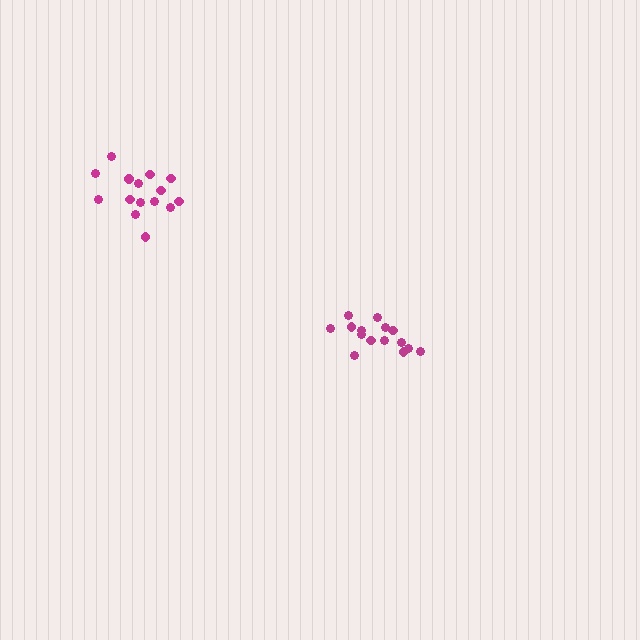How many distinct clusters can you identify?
There are 2 distinct clusters.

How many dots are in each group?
Group 1: 15 dots, Group 2: 15 dots (30 total).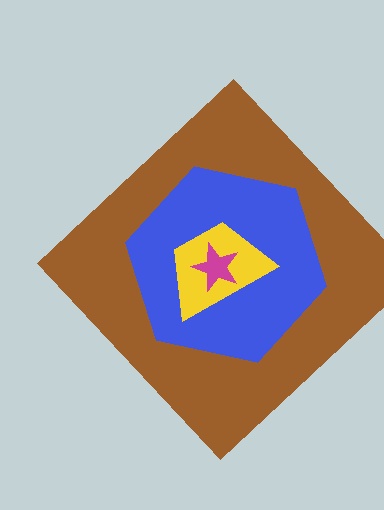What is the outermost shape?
The brown diamond.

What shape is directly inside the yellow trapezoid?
The magenta star.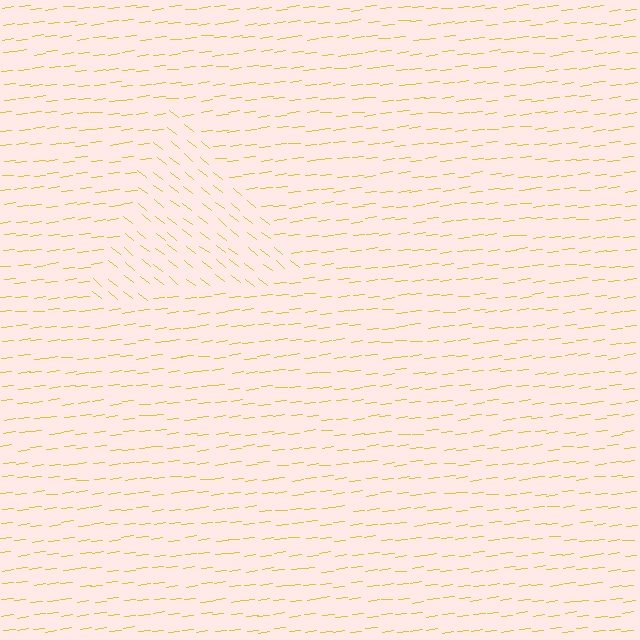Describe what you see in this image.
The image is filled with small yellow line segments. A triangle region in the image has lines oriented differently from the surrounding lines, creating a visible texture boundary.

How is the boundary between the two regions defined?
The boundary is defined purely by a change in line orientation (approximately 45 degrees difference). All lines are the same color and thickness.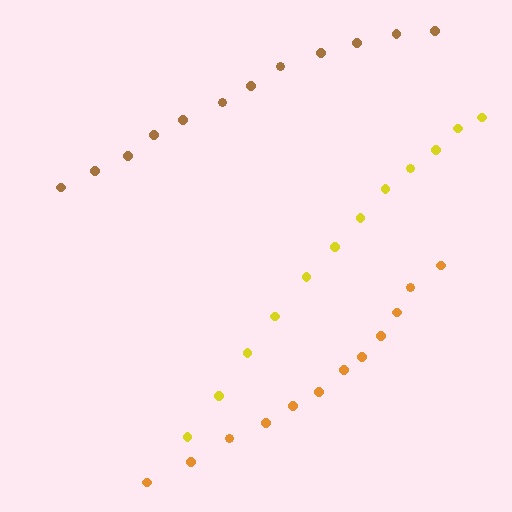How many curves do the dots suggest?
There are 3 distinct paths.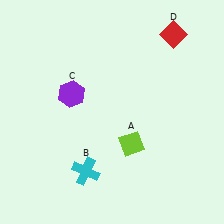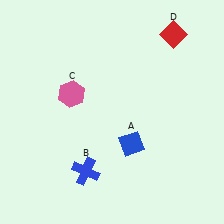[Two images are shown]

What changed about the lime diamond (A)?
In Image 1, A is lime. In Image 2, it changed to blue.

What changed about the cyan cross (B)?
In Image 1, B is cyan. In Image 2, it changed to blue.